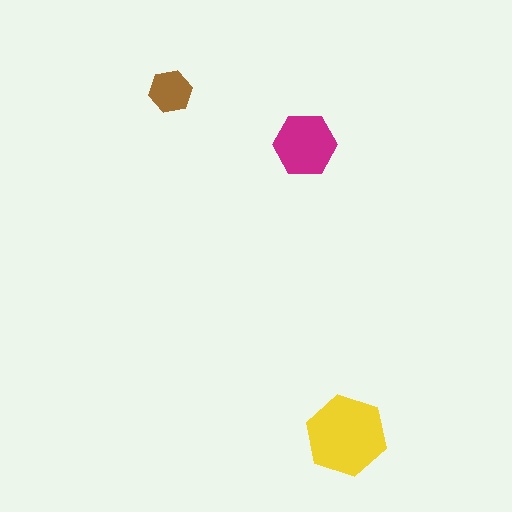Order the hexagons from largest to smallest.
the yellow one, the magenta one, the brown one.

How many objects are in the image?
There are 3 objects in the image.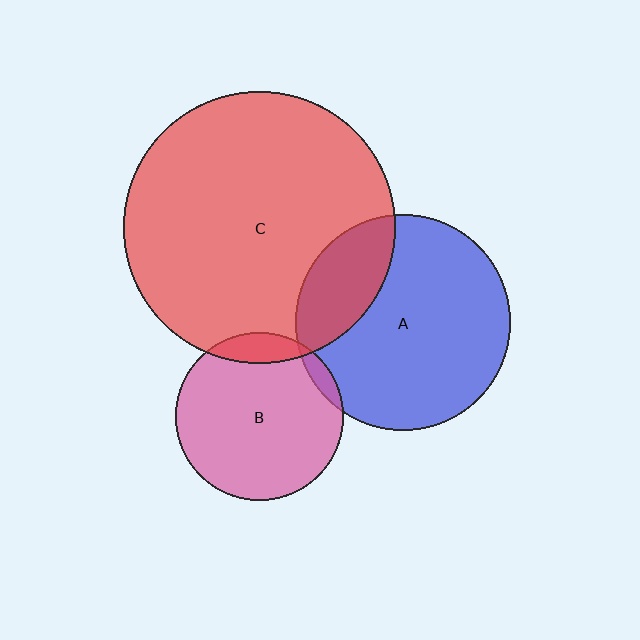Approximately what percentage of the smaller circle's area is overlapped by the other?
Approximately 10%.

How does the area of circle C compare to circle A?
Approximately 1.6 times.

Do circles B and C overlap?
Yes.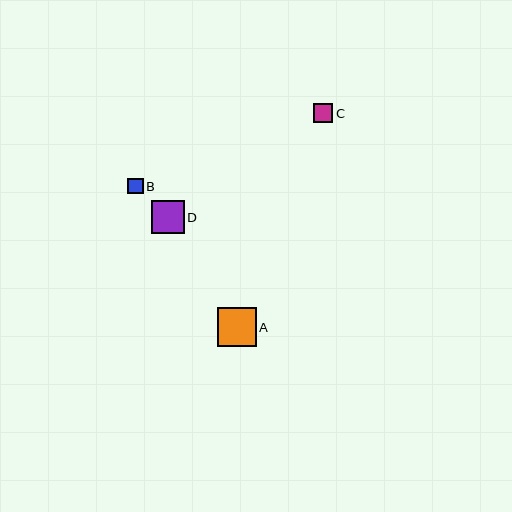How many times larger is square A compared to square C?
Square A is approximately 2.1 times the size of square C.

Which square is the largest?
Square A is the largest with a size of approximately 39 pixels.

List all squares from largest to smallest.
From largest to smallest: A, D, C, B.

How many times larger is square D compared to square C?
Square D is approximately 1.7 times the size of square C.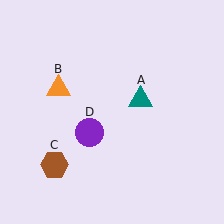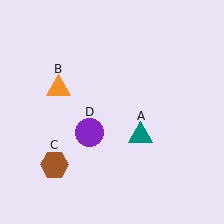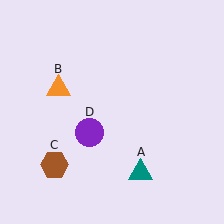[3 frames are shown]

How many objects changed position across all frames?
1 object changed position: teal triangle (object A).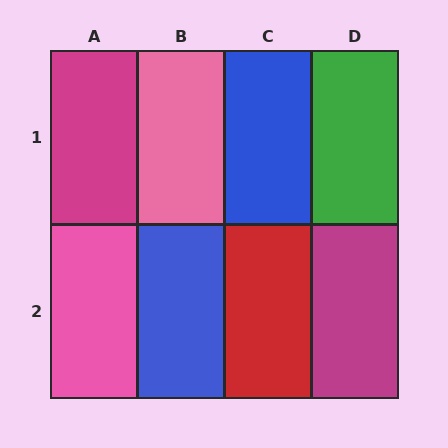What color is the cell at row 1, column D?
Green.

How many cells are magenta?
2 cells are magenta.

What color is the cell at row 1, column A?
Magenta.